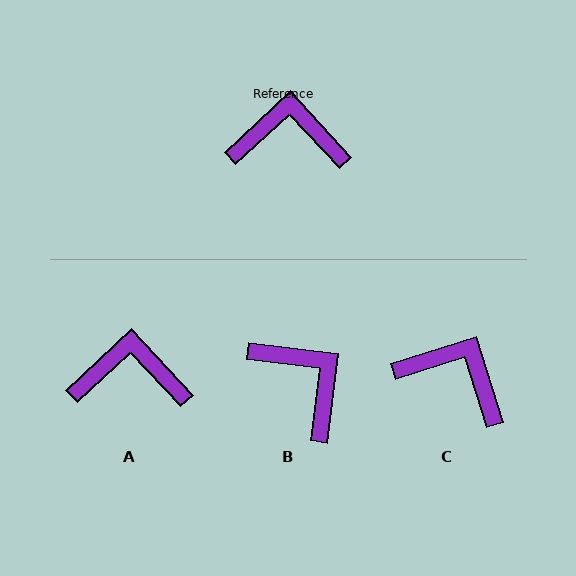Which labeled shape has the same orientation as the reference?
A.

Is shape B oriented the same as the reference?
No, it is off by about 50 degrees.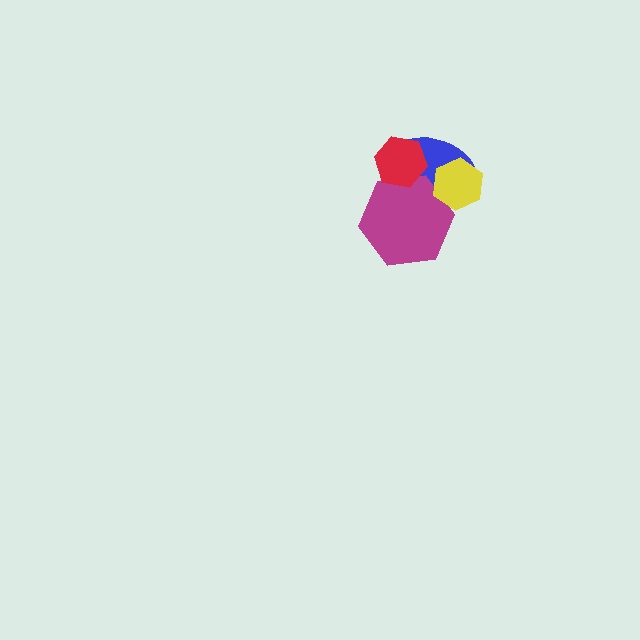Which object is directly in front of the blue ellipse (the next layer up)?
The magenta hexagon is directly in front of the blue ellipse.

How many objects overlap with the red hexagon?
2 objects overlap with the red hexagon.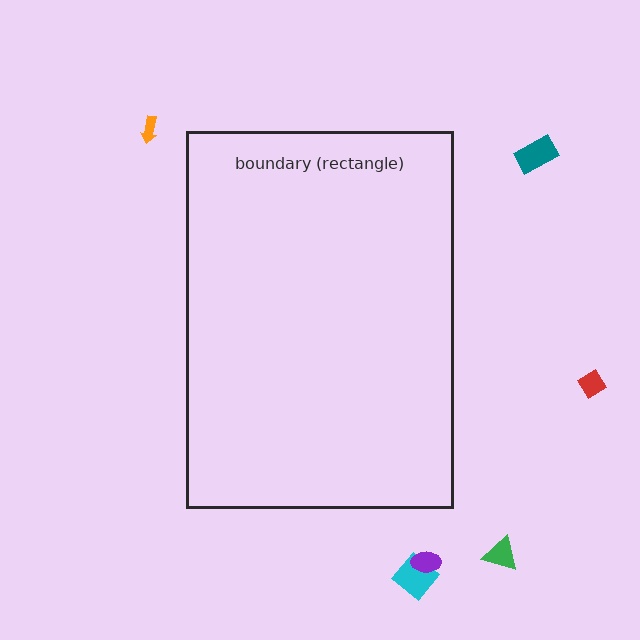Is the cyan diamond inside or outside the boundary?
Outside.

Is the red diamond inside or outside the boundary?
Outside.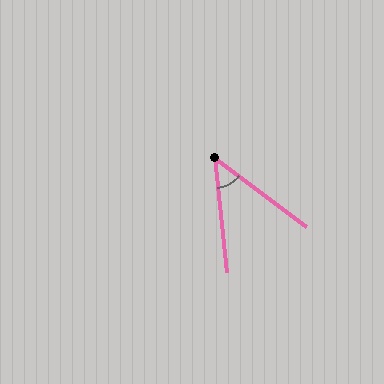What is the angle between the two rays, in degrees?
Approximately 47 degrees.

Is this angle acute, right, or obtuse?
It is acute.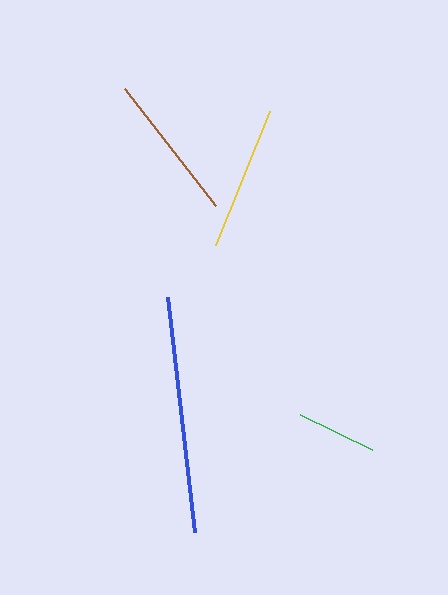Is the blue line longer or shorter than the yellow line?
The blue line is longer than the yellow line.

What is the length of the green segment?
The green segment is approximately 80 pixels long.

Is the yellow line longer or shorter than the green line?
The yellow line is longer than the green line.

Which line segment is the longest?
The blue line is the longest at approximately 237 pixels.